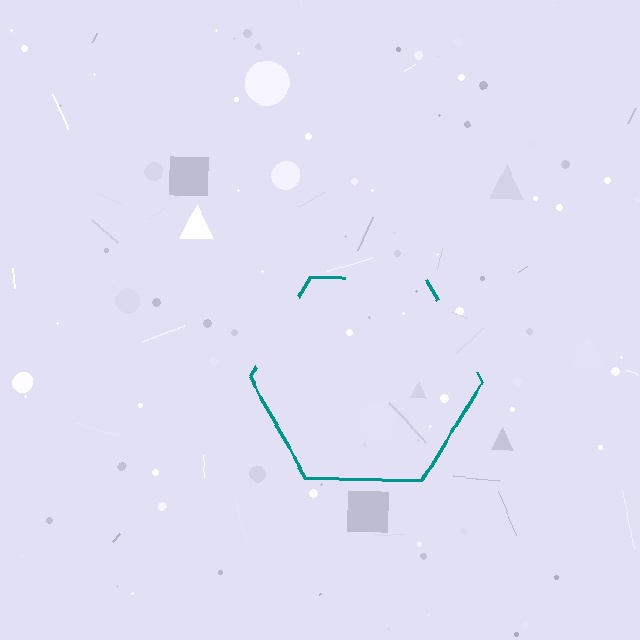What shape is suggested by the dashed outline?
The dashed outline suggests a hexagon.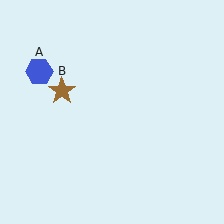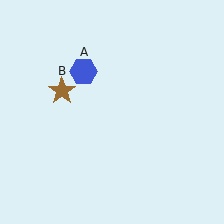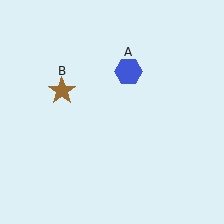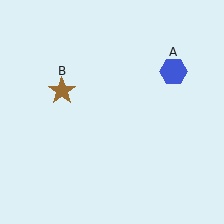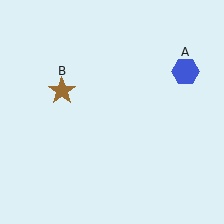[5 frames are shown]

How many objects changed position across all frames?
1 object changed position: blue hexagon (object A).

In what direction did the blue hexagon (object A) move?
The blue hexagon (object A) moved right.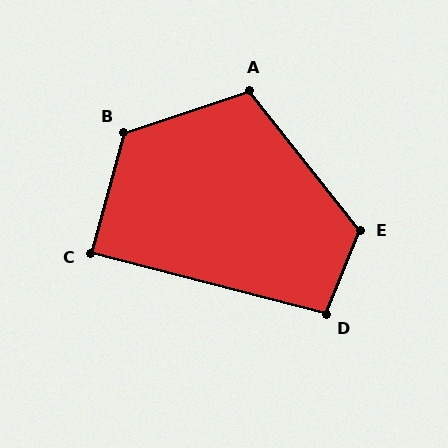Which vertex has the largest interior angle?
B, at approximately 123 degrees.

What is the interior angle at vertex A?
Approximately 110 degrees (obtuse).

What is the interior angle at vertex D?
Approximately 98 degrees (obtuse).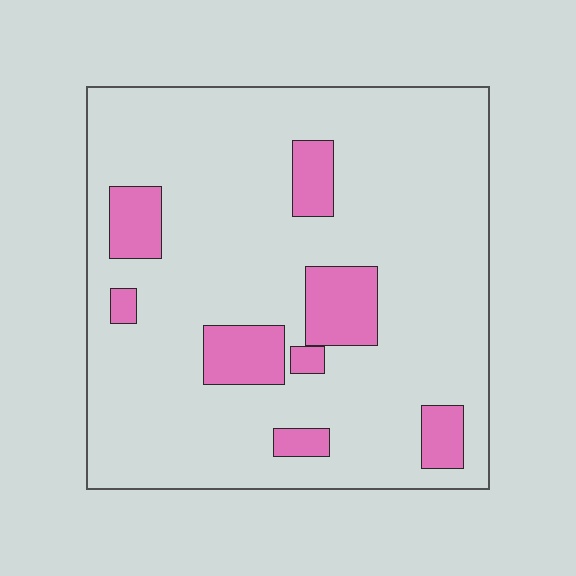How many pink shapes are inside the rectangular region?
8.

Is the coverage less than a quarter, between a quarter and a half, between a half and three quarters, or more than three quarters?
Less than a quarter.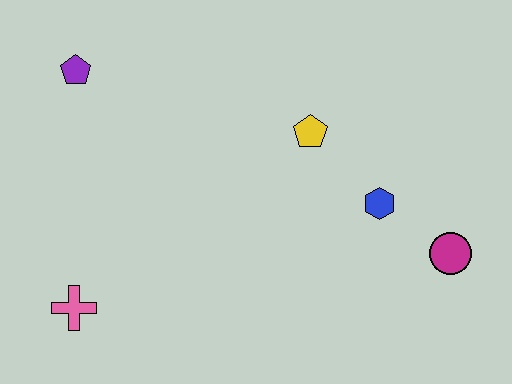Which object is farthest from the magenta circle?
The purple pentagon is farthest from the magenta circle.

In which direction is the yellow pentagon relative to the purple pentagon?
The yellow pentagon is to the right of the purple pentagon.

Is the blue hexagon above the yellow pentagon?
No